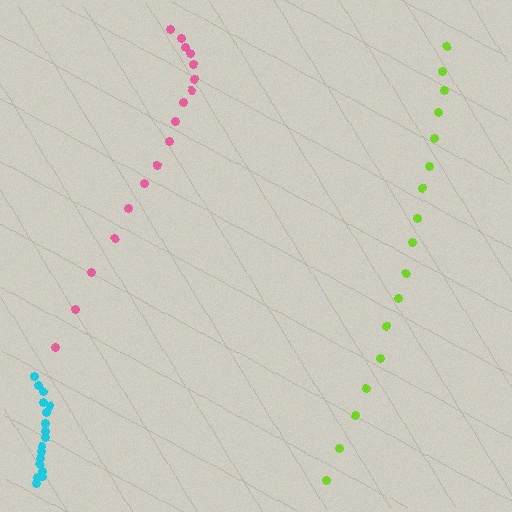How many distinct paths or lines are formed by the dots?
There are 3 distinct paths.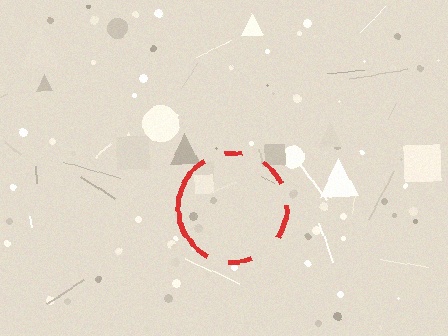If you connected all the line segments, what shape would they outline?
They would outline a circle.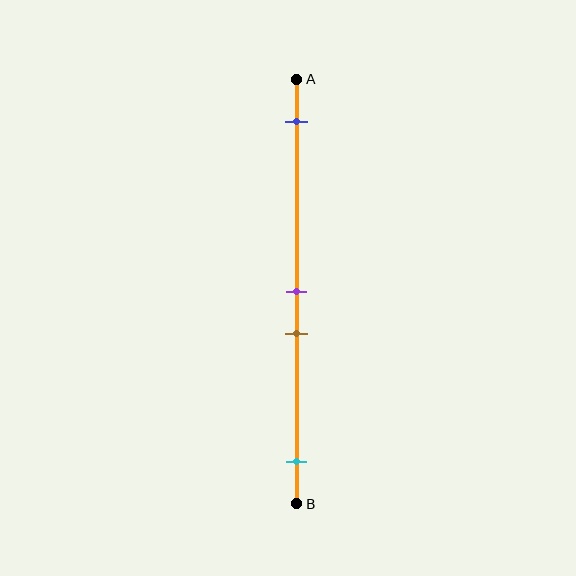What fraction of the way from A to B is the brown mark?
The brown mark is approximately 60% (0.6) of the way from A to B.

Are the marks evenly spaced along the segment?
No, the marks are not evenly spaced.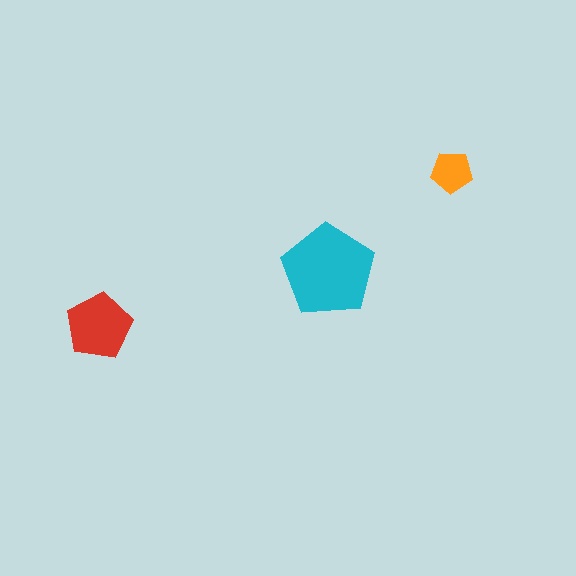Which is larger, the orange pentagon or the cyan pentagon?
The cyan one.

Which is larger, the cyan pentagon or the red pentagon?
The cyan one.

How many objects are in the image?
There are 3 objects in the image.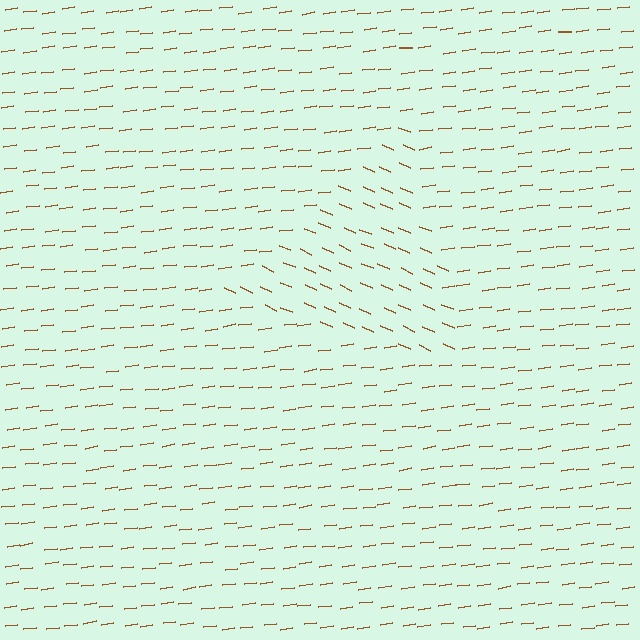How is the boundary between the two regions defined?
The boundary is defined purely by a change in line orientation (approximately 31 degrees difference). All lines are the same color and thickness.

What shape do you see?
I see a triangle.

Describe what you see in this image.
The image is filled with small brown line segments. A triangle region in the image has lines oriented differently from the surrounding lines, creating a visible texture boundary.